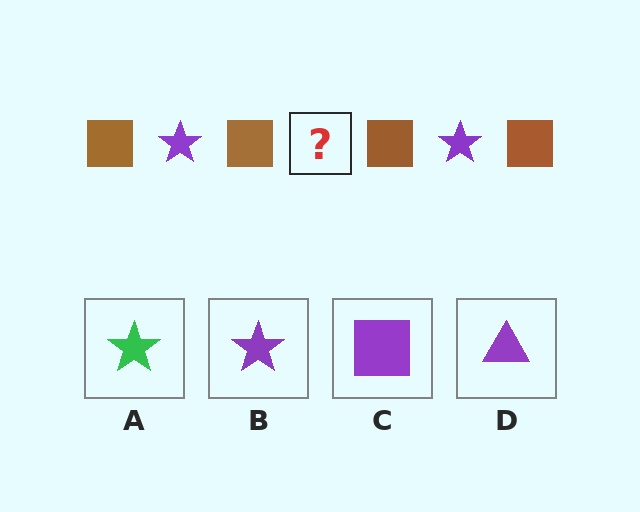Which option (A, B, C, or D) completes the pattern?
B.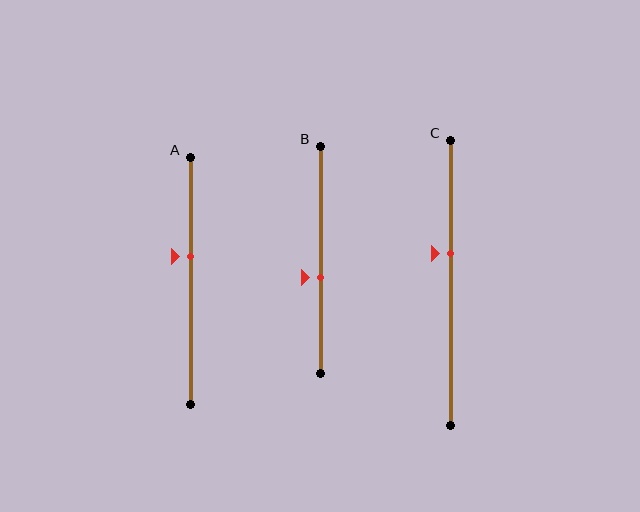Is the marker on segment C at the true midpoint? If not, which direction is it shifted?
No, the marker on segment C is shifted upward by about 10% of the segment length.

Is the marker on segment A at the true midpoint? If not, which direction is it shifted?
No, the marker on segment A is shifted upward by about 10% of the segment length.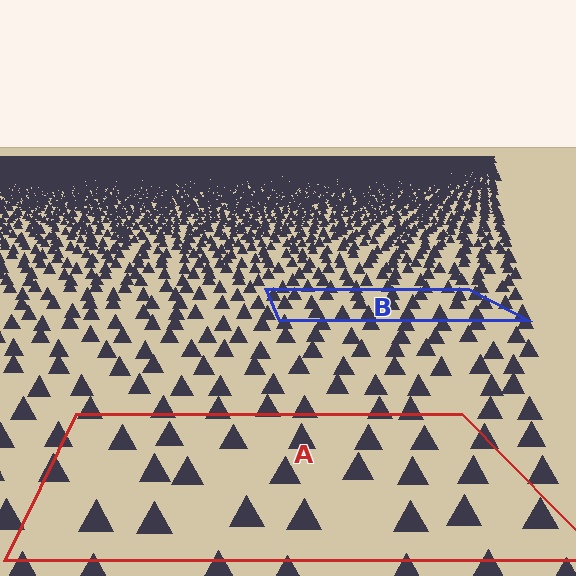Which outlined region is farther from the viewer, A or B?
Region B is farther from the viewer — the texture elements inside it appear smaller and more densely packed.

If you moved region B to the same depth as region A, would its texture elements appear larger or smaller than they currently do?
They would appear larger. At a closer depth, the same texture elements are projected at a bigger on-screen size.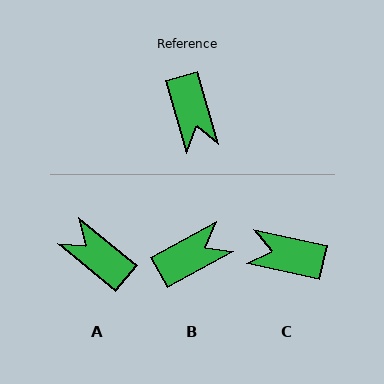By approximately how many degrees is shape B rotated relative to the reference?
Approximately 103 degrees counter-clockwise.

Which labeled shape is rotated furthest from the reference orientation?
A, about 145 degrees away.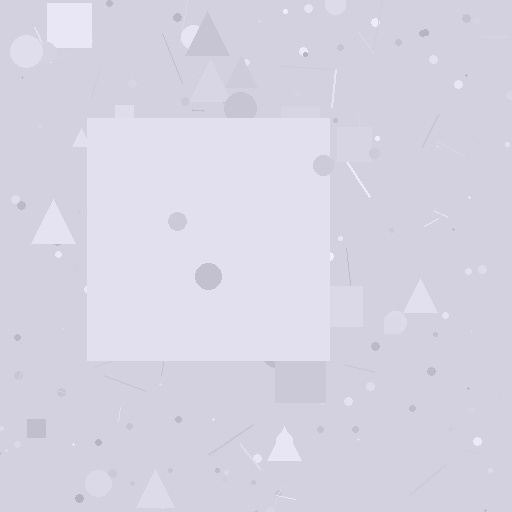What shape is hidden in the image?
A square is hidden in the image.